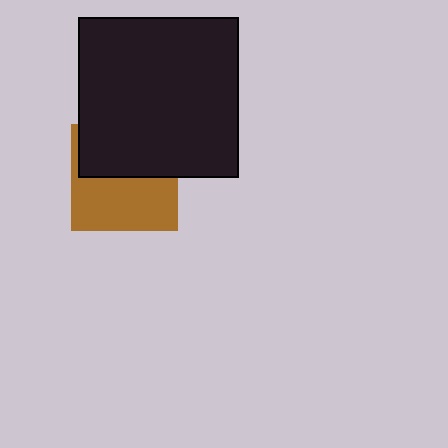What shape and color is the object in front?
The object in front is a black square.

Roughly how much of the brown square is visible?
About half of it is visible (roughly 53%).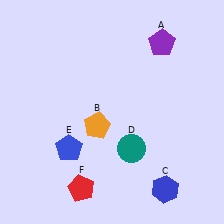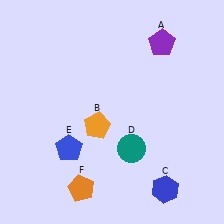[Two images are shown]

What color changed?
The pentagon (F) changed from red in Image 1 to orange in Image 2.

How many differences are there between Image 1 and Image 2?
There is 1 difference between the two images.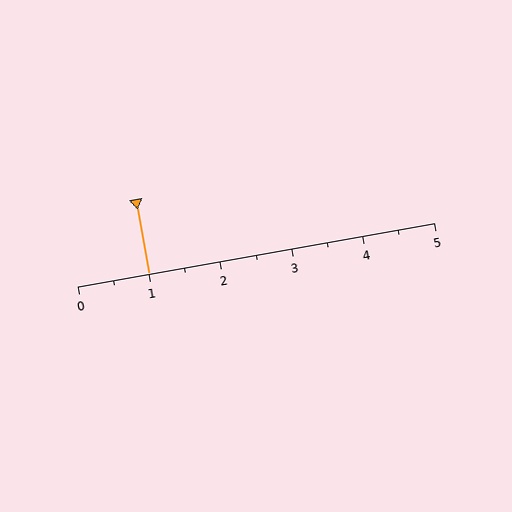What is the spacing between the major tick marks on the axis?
The major ticks are spaced 1 apart.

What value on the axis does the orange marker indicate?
The marker indicates approximately 1.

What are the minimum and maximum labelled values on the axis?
The axis runs from 0 to 5.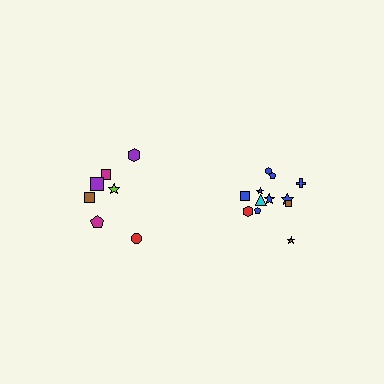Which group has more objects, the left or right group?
The right group.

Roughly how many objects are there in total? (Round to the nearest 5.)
Roughly 20 objects in total.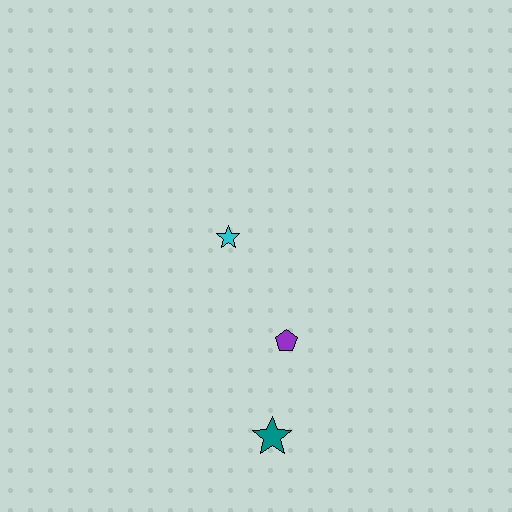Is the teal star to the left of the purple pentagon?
Yes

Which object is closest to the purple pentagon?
The teal star is closest to the purple pentagon.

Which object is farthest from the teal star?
The cyan star is farthest from the teal star.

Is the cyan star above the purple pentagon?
Yes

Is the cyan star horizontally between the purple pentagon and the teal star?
No